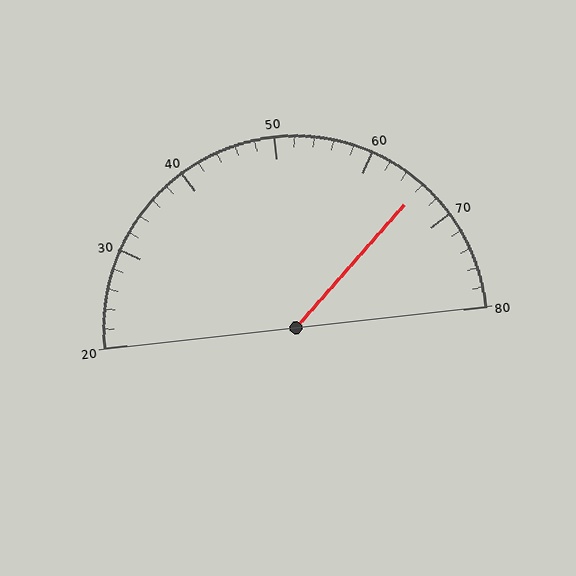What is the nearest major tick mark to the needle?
The nearest major tick mark is 70.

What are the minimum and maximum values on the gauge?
The gauge ranges from 20 to 80.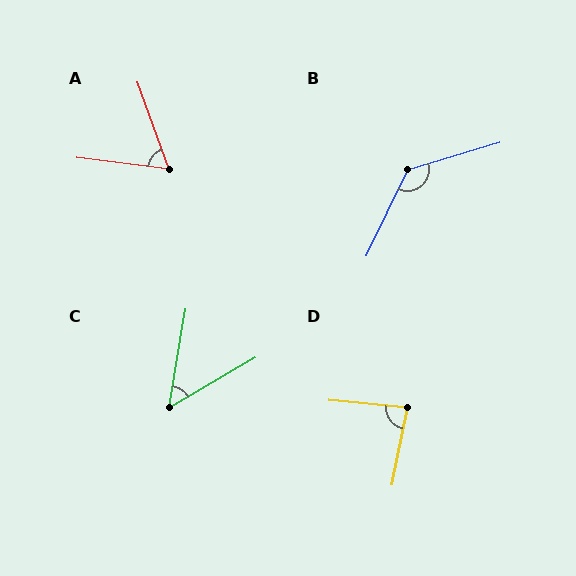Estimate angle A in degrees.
Approximately 63 degrees.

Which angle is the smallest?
C, at approximately 50 degrees.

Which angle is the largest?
B, at approximately 132 degrees.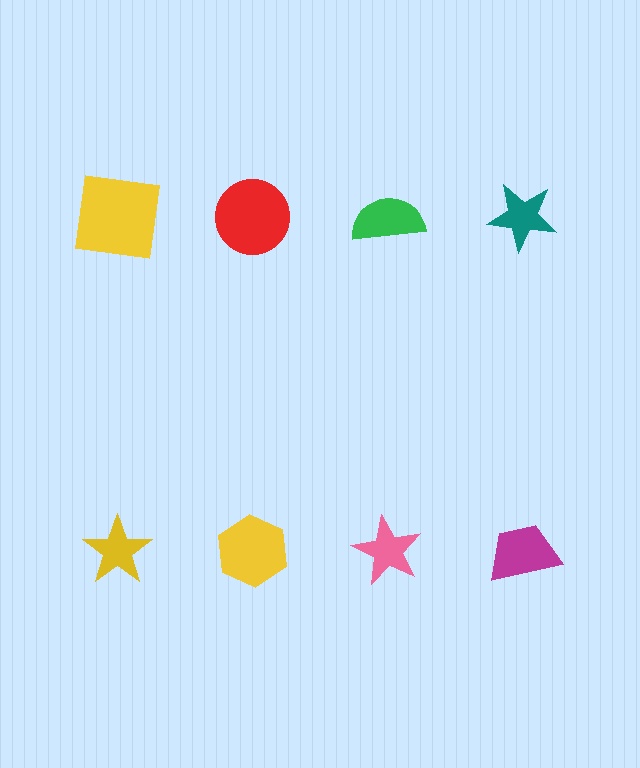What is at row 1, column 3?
A green semicircle.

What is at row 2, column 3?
A pink star.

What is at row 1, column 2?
A red circle.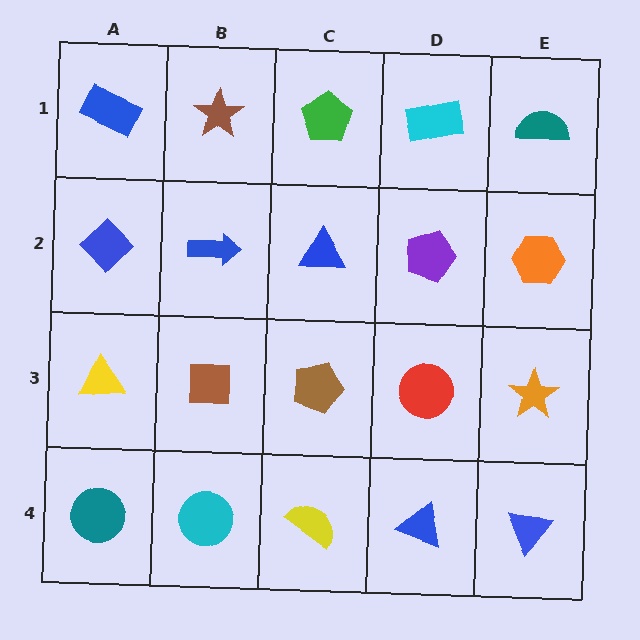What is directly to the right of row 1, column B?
A green pentagon.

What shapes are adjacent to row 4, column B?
A brown square (row 3, column B), a teal circle (row 4, column A), a yellow semicircle (row 4, column C).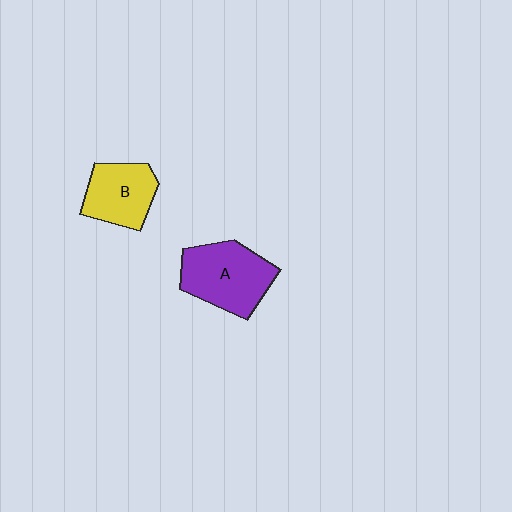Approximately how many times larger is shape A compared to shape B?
Approximately 1.3 times.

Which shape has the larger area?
Shape A (purple).